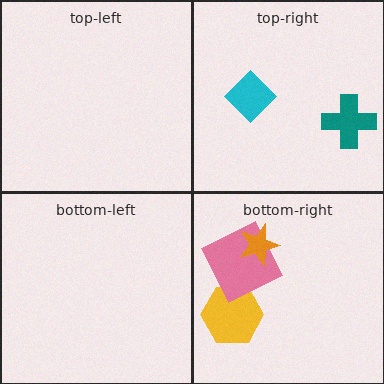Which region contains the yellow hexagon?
The bottom-right region.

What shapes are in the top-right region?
The teal cross, the cyan diamond.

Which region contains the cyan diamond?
The top-right region.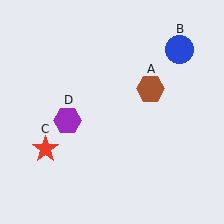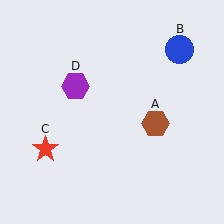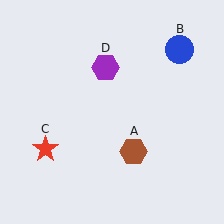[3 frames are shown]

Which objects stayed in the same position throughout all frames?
Blue circle (object B) and red star (object C) remained stationary.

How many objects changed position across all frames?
2 objects changed position: brown hexagon (object A), purple hexagon (object D).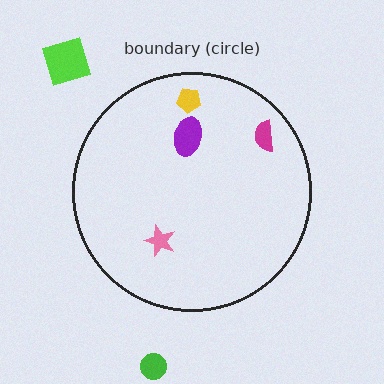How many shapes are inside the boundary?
4 inside, 2 outside.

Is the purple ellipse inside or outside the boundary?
Inside.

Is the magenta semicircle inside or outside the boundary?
Inside.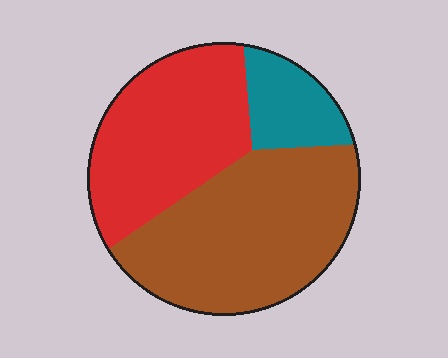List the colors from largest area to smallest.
From largest to smallest: brown, red, teal.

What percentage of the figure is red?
Red takes up about three eighths (3/8) of the figure.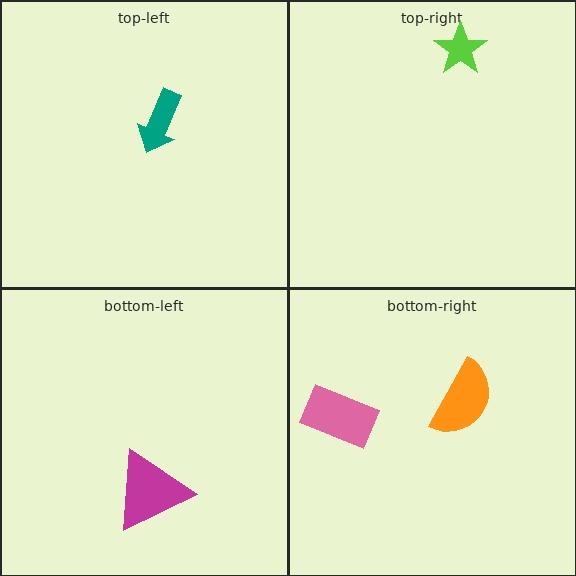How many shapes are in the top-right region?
1.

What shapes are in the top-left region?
The teal arrow.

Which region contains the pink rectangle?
The bottom-right region.